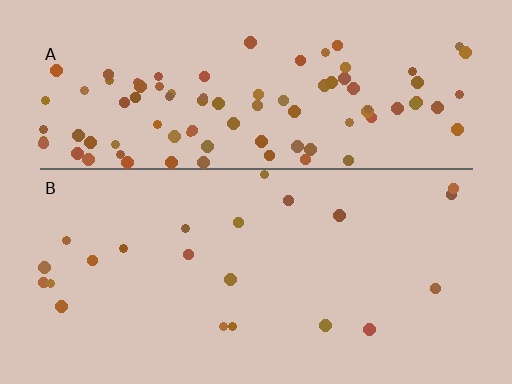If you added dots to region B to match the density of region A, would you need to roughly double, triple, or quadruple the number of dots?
Approximately quadruple.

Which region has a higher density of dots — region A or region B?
A (the top).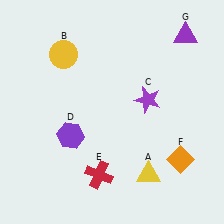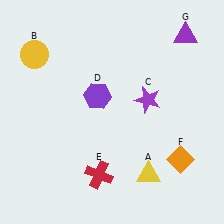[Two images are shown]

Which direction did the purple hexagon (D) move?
The purple hexagon (D) moved up.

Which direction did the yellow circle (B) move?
The yellow circle (B) moved left.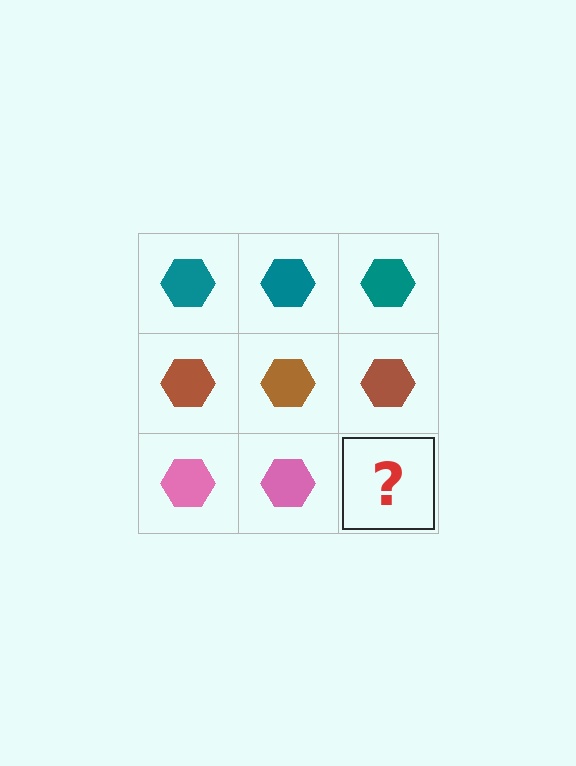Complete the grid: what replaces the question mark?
The question mark should be replaced with a pink hexagon.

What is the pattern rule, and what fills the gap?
The rule is that each row has a consistent color. The gap should be filled with a pink hexagon.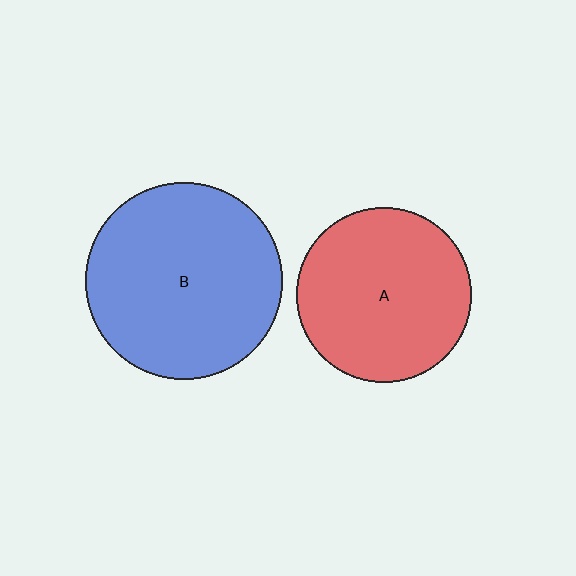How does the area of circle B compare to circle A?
Approximately 1.3 times.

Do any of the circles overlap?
No, none of the circles overlap.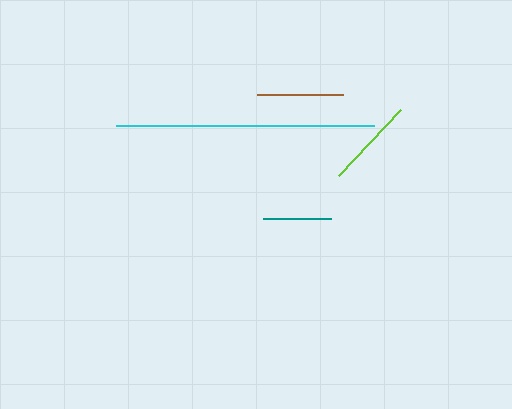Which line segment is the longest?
The cyan line is the longest at approximately 258 pixels.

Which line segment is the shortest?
The teal line is the shortest at approximately 68 pixels.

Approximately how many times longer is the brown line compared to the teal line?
The brown line is approximately 1.3 times the length of the teal line.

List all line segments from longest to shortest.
From longest to shortest: cyan, lime, brown, teal.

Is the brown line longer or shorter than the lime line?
The lime line is longer than the brown line.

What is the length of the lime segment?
The lime segment is approximately 90 pixels long.